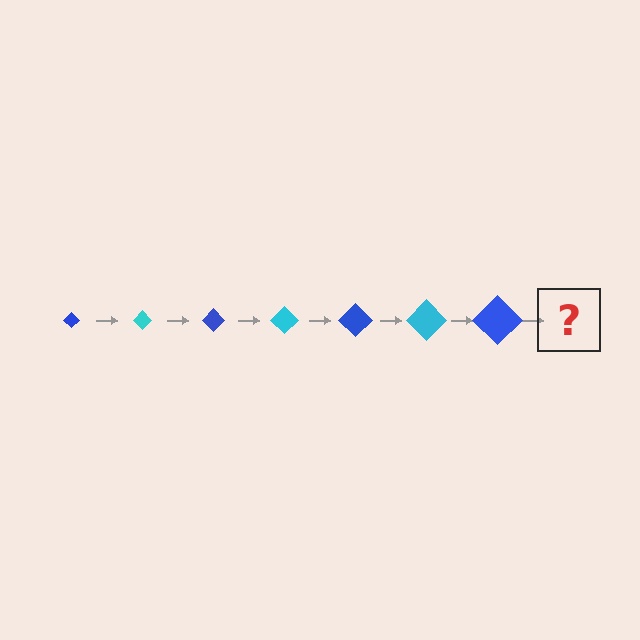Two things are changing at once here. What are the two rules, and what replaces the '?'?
The two rules are that the diamond grows larger each step and the color cycles through blue and cyan. The '?' should be a cyan diamond, larger than the previous one.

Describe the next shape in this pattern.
It should be a cyan diamond, larger than the previous one.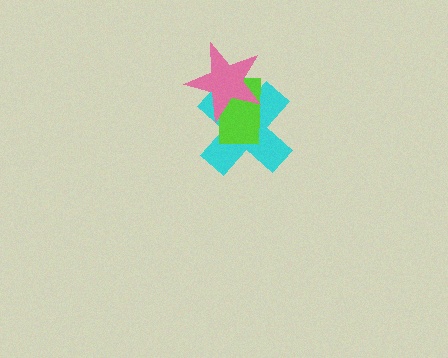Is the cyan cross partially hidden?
Yes, it is partially covered by another shape.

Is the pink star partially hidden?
No, no other shape covers it.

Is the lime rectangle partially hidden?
Yes, it is partially covered by another shape.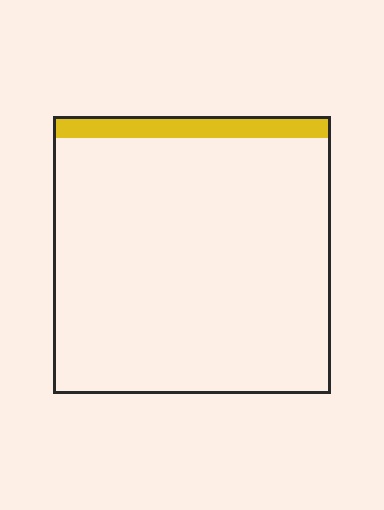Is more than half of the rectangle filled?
No.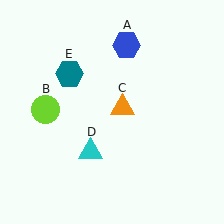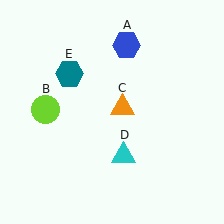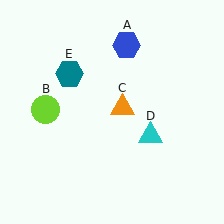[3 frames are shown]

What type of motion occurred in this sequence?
The cyan triangle (object D) rotated counterclockwise around the center of the scene.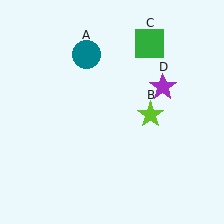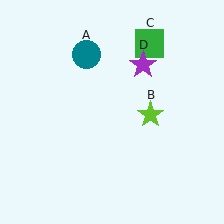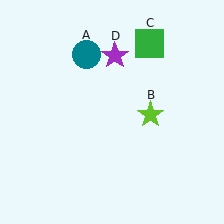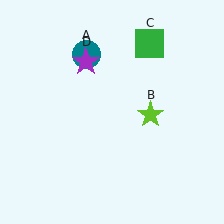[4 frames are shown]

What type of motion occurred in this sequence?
The purple star (object D) rotated counterclockwise around the center of the scene.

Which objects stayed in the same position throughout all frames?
Teal circle (object A) and lime star (object B) and green square (object C) remained stationary.